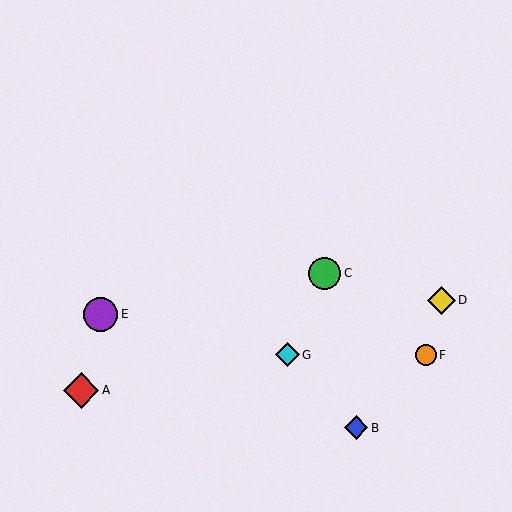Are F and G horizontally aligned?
Yes, both are at y≈355.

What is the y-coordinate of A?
Object A is at y≈390.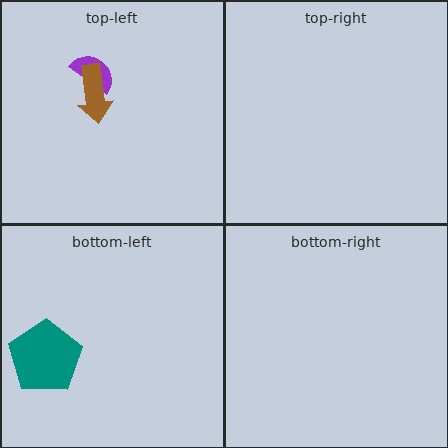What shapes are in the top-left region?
The purple semicircle, the brown arrow.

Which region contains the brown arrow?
The top-left region.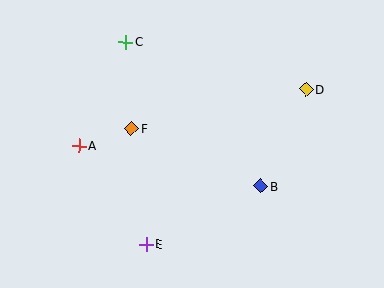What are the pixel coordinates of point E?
Point E is at (146, 244).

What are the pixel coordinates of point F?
Point F is at (132, 128).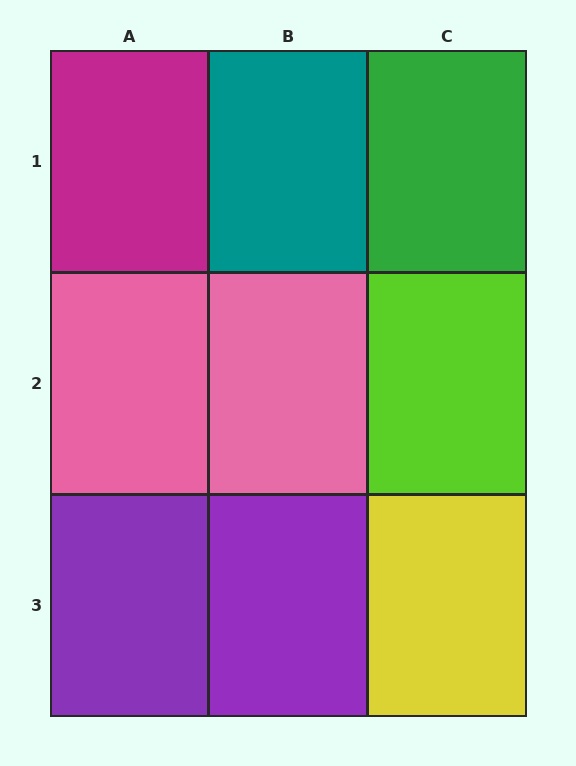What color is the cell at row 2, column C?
Lime.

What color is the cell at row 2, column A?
Pink.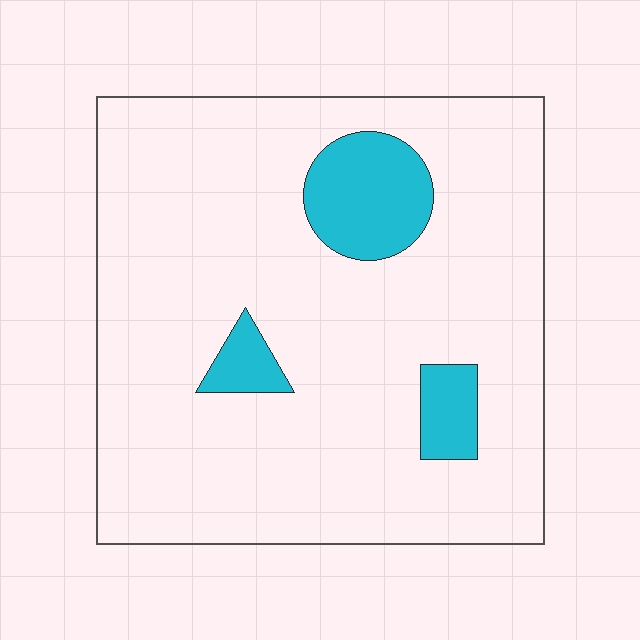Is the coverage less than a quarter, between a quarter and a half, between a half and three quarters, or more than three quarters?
Less than a quarter.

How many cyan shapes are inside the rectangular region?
3.